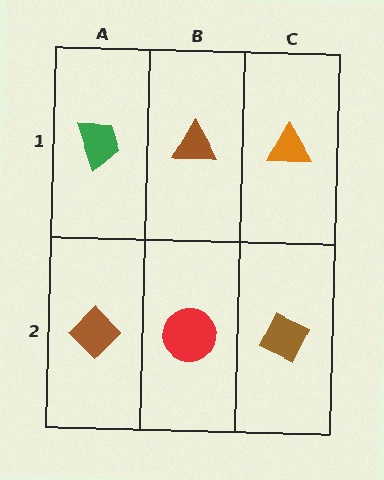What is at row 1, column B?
A brown triangle.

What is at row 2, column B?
A red circle.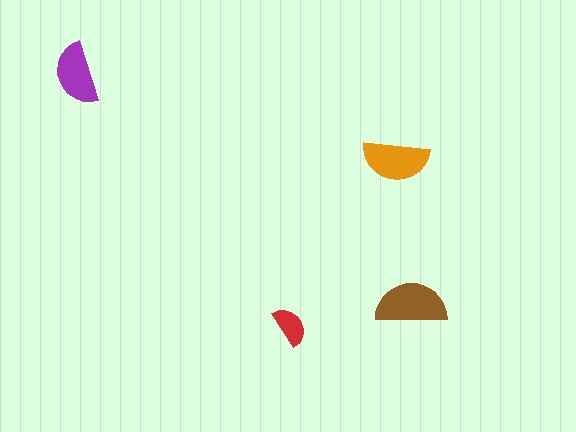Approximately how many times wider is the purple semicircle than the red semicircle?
About 1.5 times wider.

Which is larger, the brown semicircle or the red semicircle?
The brown one.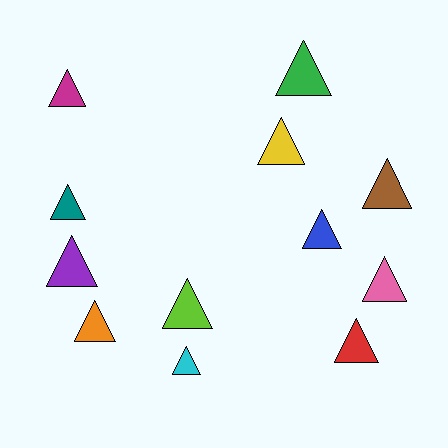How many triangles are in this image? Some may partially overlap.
There are 12 triangles.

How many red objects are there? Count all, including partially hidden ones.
There is 1 red object.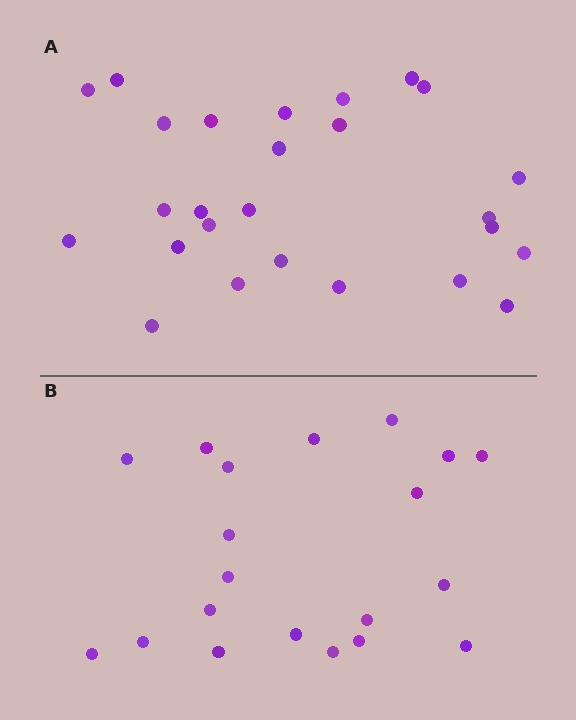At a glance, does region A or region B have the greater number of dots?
Region A (the top region) has more dots.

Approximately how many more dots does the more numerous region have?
Region A has about 6 more dots than region B.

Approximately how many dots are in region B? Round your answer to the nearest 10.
About 20 dots.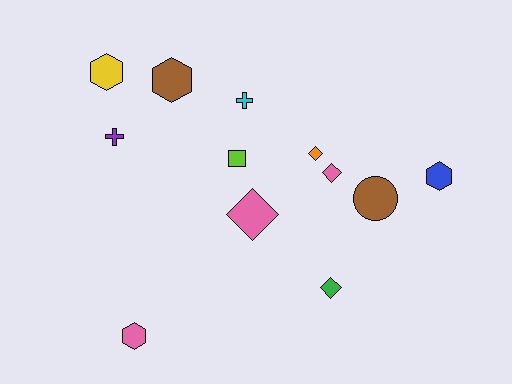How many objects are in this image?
There are 12 objects.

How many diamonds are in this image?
There are 4 diamonds.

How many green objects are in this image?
There is 1 green object.